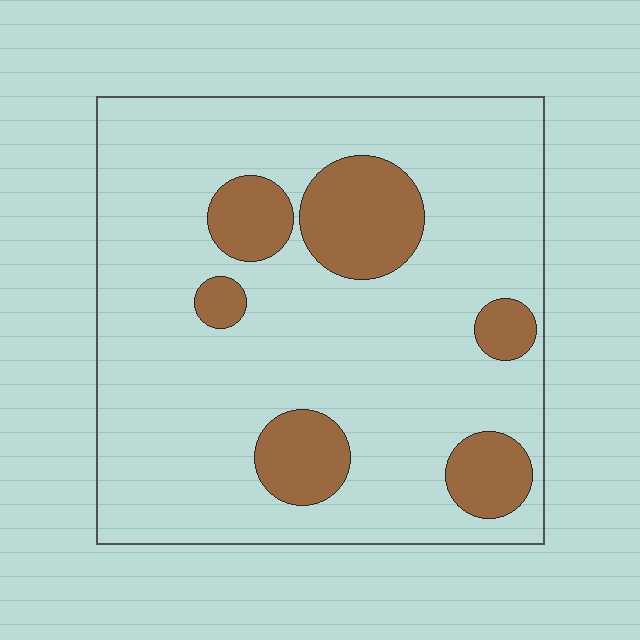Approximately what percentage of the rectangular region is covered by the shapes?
Approximately 20%.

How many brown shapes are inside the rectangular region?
6.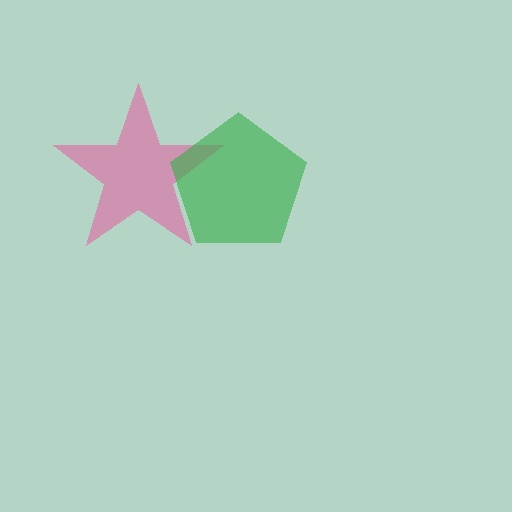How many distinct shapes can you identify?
There are 2 distinct shapes: a pink star, a green pentagon.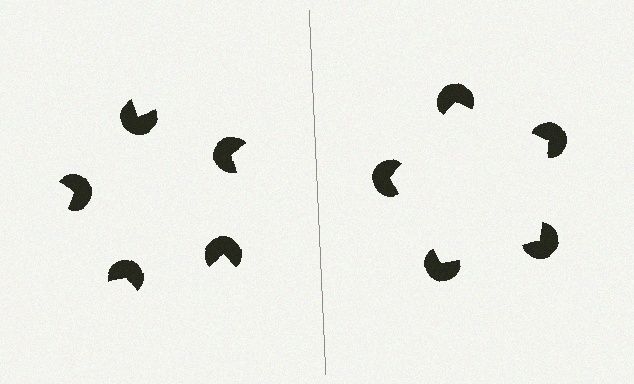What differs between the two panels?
The pac-man discs are positioned identically on both sides; only the wedge orientations differ. On the right they align to a pentagon; on the left they are misaligned.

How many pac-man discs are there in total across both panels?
10 — 5 on each side.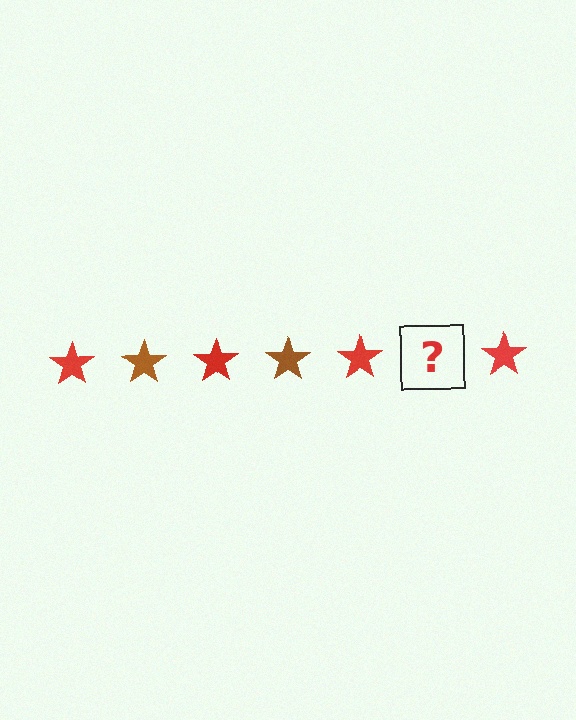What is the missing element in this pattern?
The missing element is a brown star.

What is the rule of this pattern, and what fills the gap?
The rule is that the pattern cycles through red, brown stars. The gap should be filled with a brown star.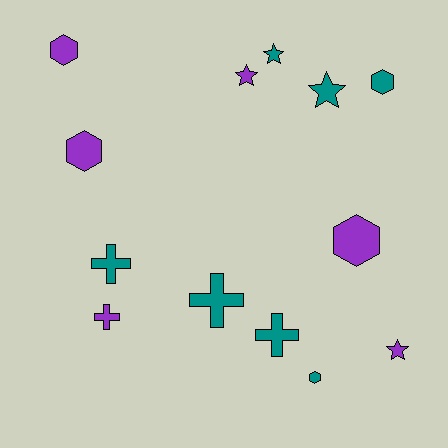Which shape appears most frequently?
Hexagon, with 5 objects.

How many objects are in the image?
There are 13 objects.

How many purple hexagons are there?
There are 3 purple hexagons.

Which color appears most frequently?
Teal, with 7 objects.